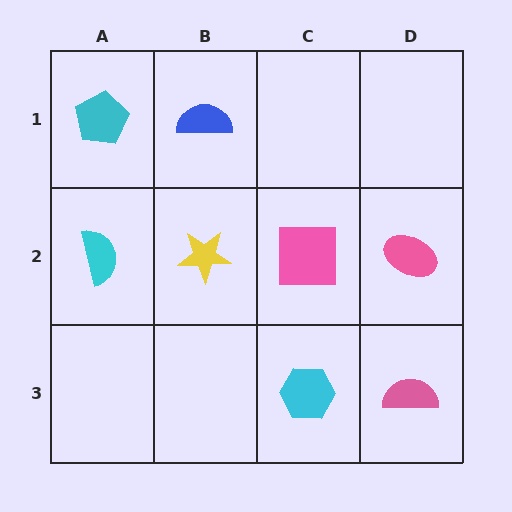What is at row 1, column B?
A blue semicircle.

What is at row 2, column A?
A cyan semicircle.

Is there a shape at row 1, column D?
No, that cell is empty.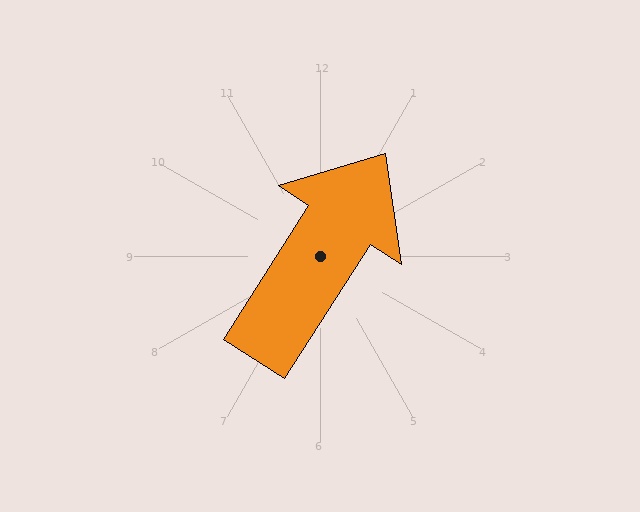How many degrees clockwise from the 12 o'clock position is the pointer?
Approximately 33 degrees.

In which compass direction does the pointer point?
Northeast.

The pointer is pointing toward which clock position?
Roughly 1 o'clock.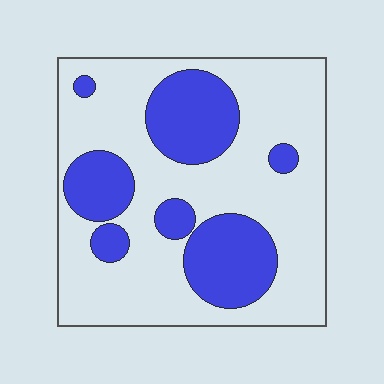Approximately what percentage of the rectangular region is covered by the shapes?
Approximately 30%.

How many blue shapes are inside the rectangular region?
7.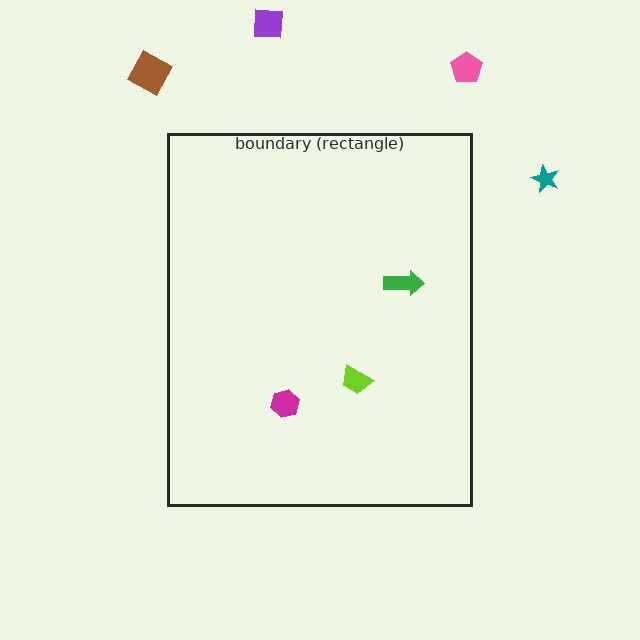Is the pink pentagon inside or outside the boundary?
Outside.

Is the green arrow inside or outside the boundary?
Inside.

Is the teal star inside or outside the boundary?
Outside.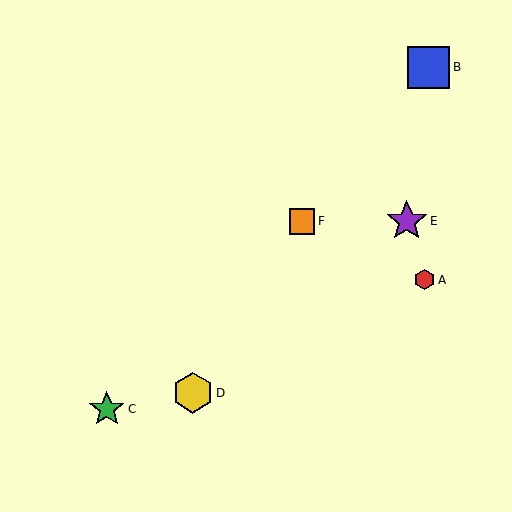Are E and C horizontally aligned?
No, E is at y≈221 and C is at y≈409.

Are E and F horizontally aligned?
Yes, both are at y≈221.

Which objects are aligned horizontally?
Objects E, F are aligned horizontally.